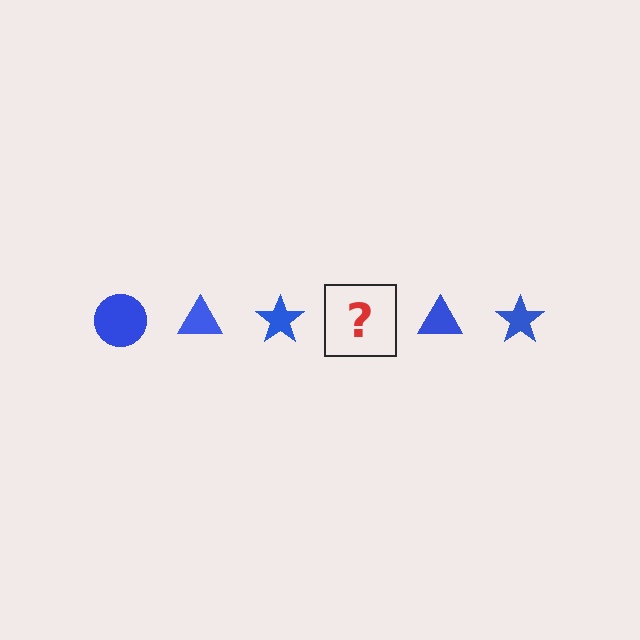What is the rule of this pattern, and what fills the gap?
The rule is that the pattern cycles through circle, triangle, star shapes in blue. The gap should be filled with a blue circle.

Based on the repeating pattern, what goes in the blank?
The blank should be a blue circle.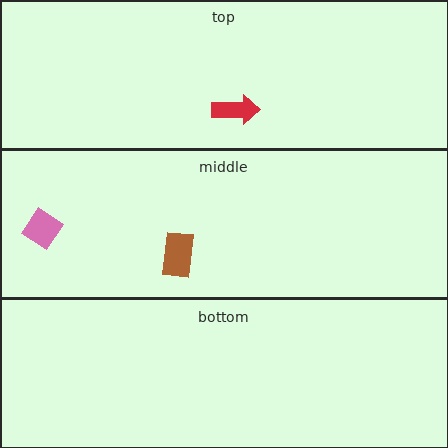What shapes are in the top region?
The red arrow.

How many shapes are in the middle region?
2.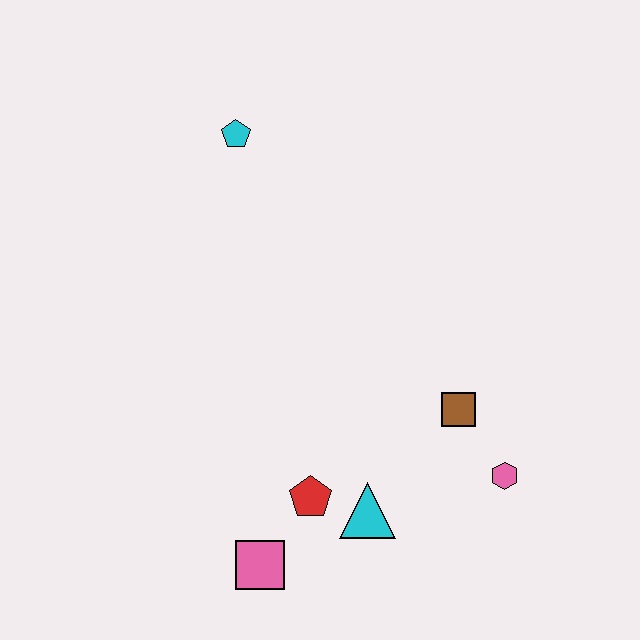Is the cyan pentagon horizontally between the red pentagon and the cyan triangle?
No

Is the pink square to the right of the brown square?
No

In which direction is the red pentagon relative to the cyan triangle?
The red pentagon is to the left of the cyan triangle.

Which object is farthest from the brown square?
The cyan pentagon is farthest from the brown square.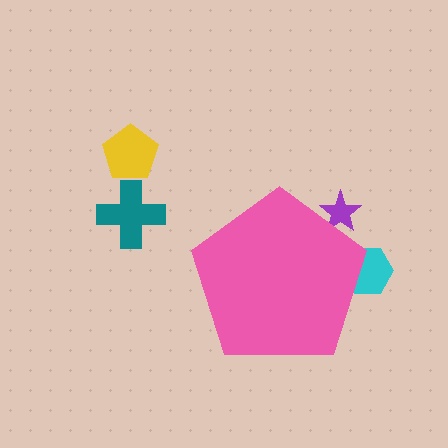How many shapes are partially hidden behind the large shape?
2 shapes are partially hidden.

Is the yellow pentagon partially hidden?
No, the yellow pentagon is fully visible.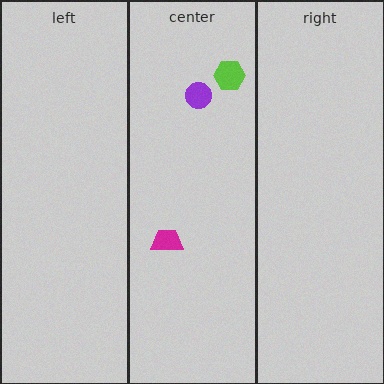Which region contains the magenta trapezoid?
The center region.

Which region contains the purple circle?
The center region.